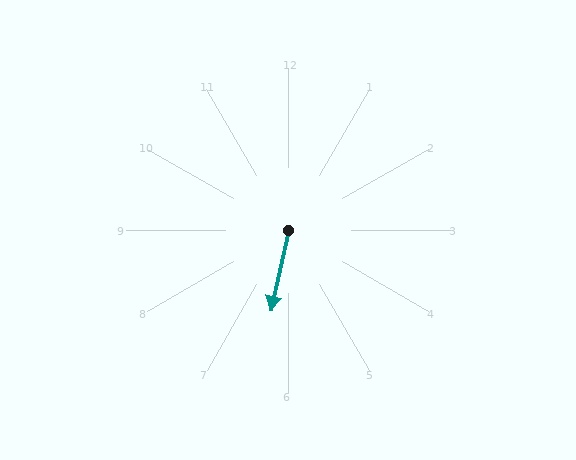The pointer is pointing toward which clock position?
Roughly 6 o'clock.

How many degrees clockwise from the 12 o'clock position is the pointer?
Approximately 193 degrees.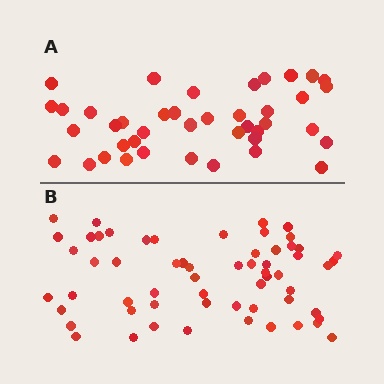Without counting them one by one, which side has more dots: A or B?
Region B (the bottom region) has more dots.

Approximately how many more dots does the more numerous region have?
Region B has approximately 20 more dots than region A.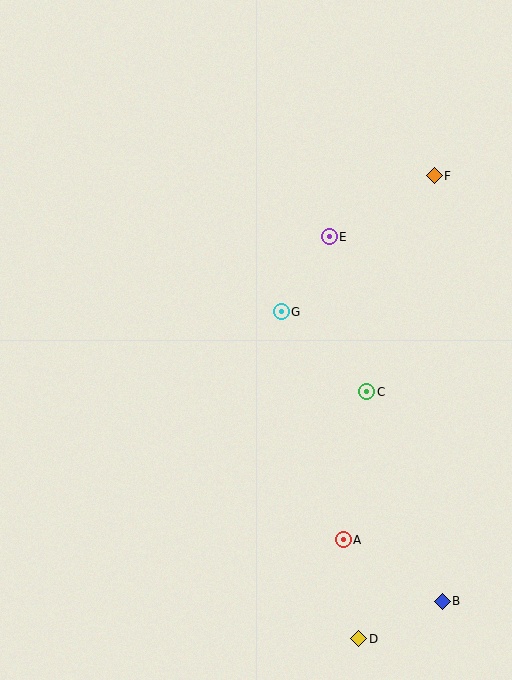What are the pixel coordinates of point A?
Point A is at (343, 540).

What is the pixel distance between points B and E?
The distance between B and E is 381 pixels.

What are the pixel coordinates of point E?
Point E is at (329, 237).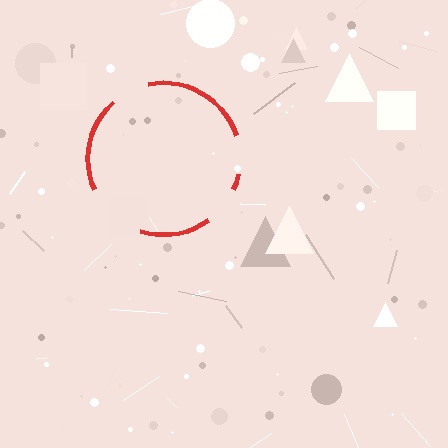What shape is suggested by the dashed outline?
The dashed outline suggests a circle.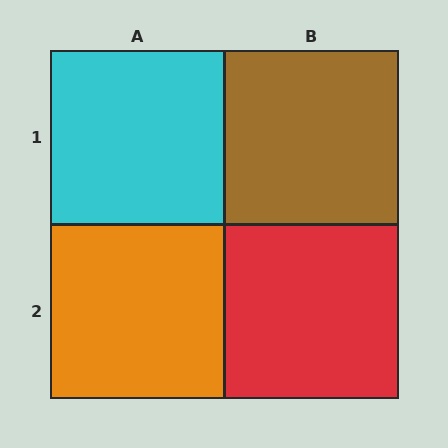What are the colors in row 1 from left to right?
Cyan, brown.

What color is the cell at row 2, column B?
Red.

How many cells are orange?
1 cell is orange.